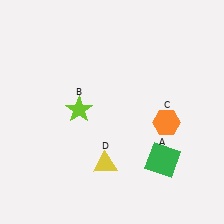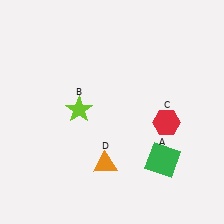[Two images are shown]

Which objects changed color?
C changed from orange to red. D changed from yellow to orange.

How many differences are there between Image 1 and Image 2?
There are 2 differences between the two images.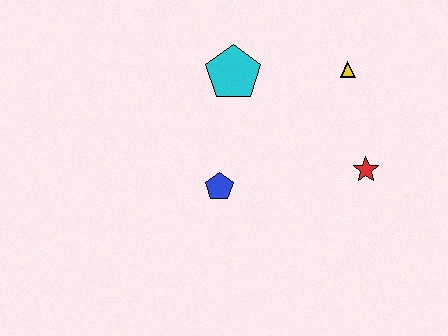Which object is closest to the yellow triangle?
The red star is closest to the yellow triangle.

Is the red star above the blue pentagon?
Yes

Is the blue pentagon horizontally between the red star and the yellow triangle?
No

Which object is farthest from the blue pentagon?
The yellow triangle is farthest from the blue pentagon.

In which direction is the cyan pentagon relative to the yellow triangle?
The cyan pentagon is to the left of the yellow triangle.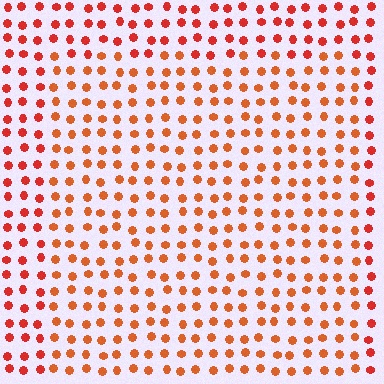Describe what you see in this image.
The image is filled with small red elements in a uniform arrangement. A rectangle-shaped region is visible where the elements are tinted to a slightly different hue, forming a subtle color boundary.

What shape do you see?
I see a rectangle.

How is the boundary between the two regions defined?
The boundary is defined purely by a slight shift in hue (about 18 degrees). Spacing, size, and orientation are identical on both sides.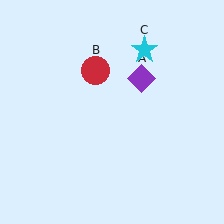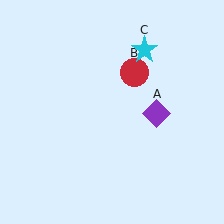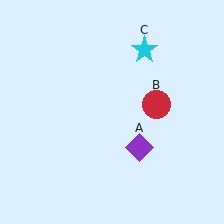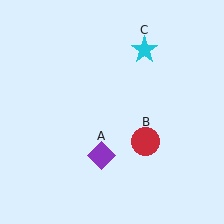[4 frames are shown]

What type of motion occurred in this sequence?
The purple diamond (object A), red circle (object B) rotated clockwise around the center of the scene.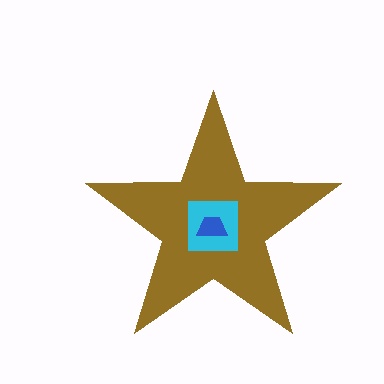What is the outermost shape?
The brown star.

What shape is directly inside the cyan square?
The blue trapezoid.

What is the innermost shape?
The blue trapezoid.